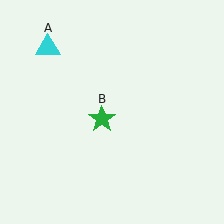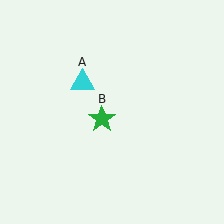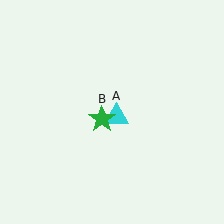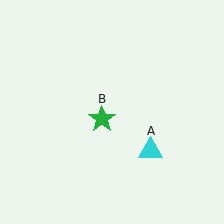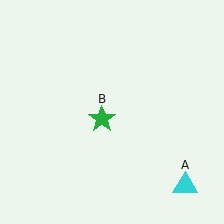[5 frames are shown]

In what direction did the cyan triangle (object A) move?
The cyan triangle (object A) moved down and to the right.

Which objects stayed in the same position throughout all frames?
Green star (object B) remained stationary.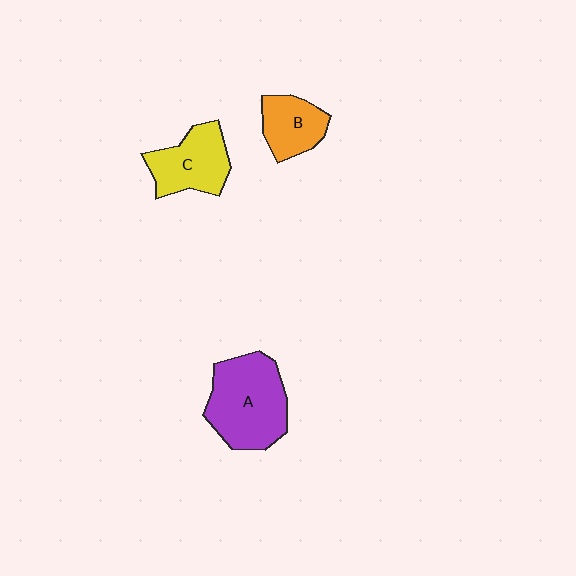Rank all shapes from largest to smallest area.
From largest to smallest: A (purple), C (yellow), B (orange).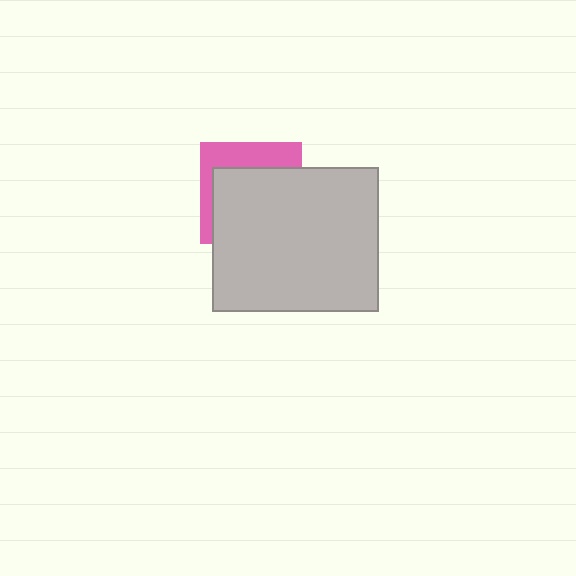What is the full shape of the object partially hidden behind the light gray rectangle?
The partially hidden object is a pink square.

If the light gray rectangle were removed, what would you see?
You would see the complete pink square.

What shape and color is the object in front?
The object in front is a light gray rectangle.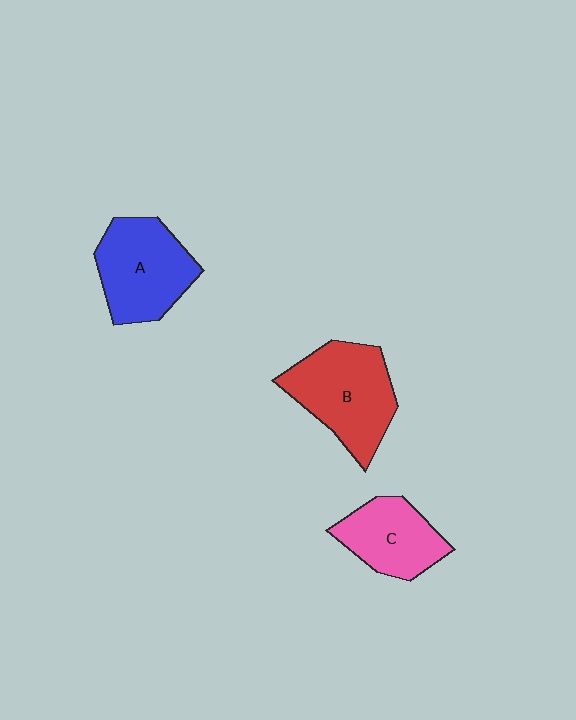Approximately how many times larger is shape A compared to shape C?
Approximately 1.3 times.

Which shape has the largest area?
Shape B (red).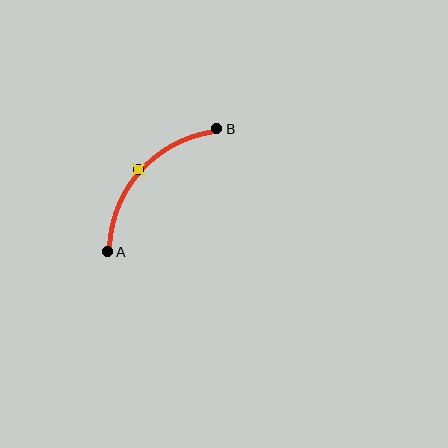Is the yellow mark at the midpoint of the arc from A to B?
Yes. The yellow mark lies on the arc at equal arc-length from both A and B — it is the arc midpoint.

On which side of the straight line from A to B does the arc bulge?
The arc bulges above and to the left of the straight line connecting A and B.